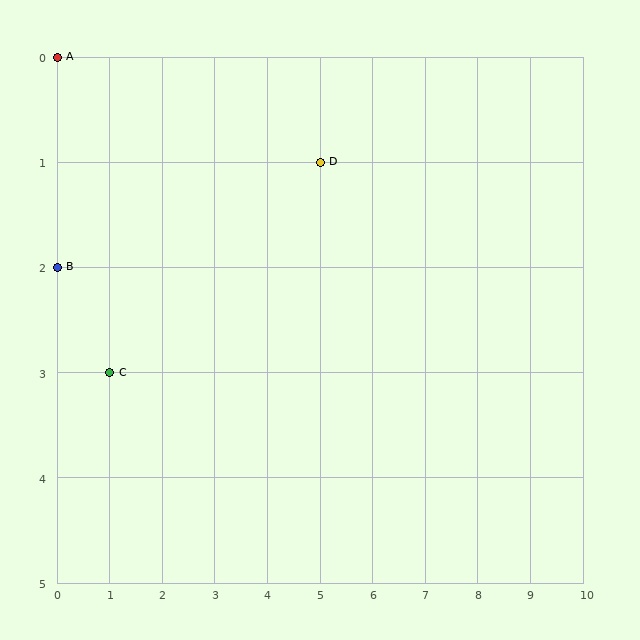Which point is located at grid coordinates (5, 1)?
Point D is at (5, 1).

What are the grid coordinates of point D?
Point D is at grid coordinates (5, 1).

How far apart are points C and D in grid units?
Points C and D are 4 columns and 2 rows apart (about 4.5 grid units diagonally).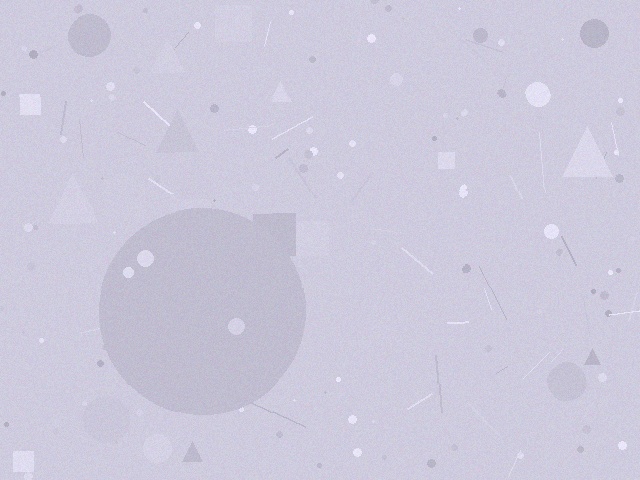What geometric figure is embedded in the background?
A circle is embedded in the background.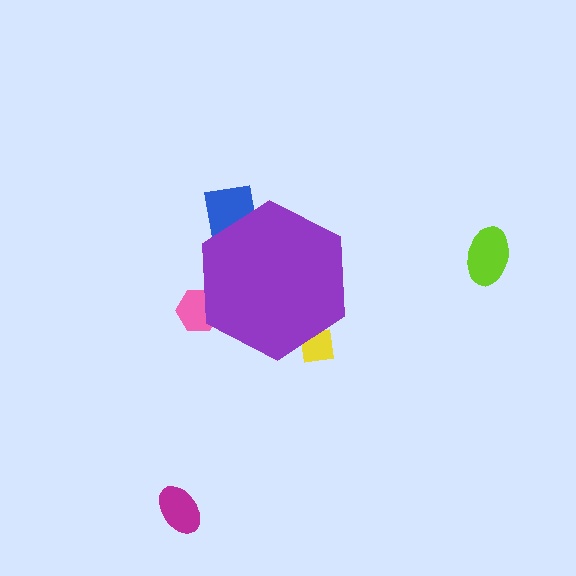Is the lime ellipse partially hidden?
No, the lime ellipse is fully visible.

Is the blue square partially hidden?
Yes, the blue square is partially hidden behind the purple hexagon.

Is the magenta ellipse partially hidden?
No, the magenta ellipse is fully visible.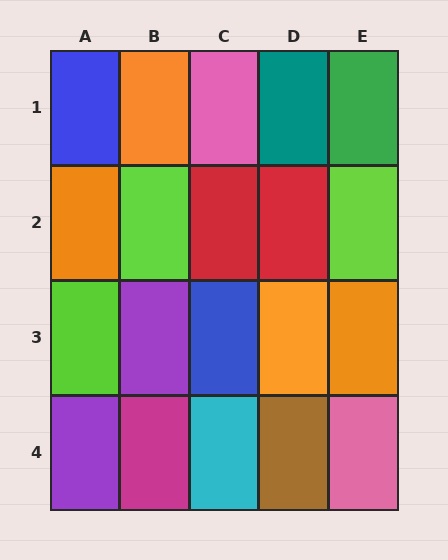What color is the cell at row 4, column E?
Pink.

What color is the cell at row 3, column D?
Orange.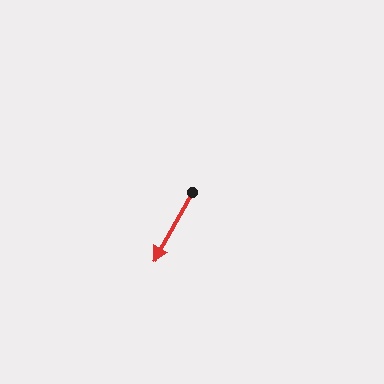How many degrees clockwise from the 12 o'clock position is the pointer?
Approximately 209 degrees.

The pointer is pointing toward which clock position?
Roughly 7 o'clock.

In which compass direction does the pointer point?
Southwest.